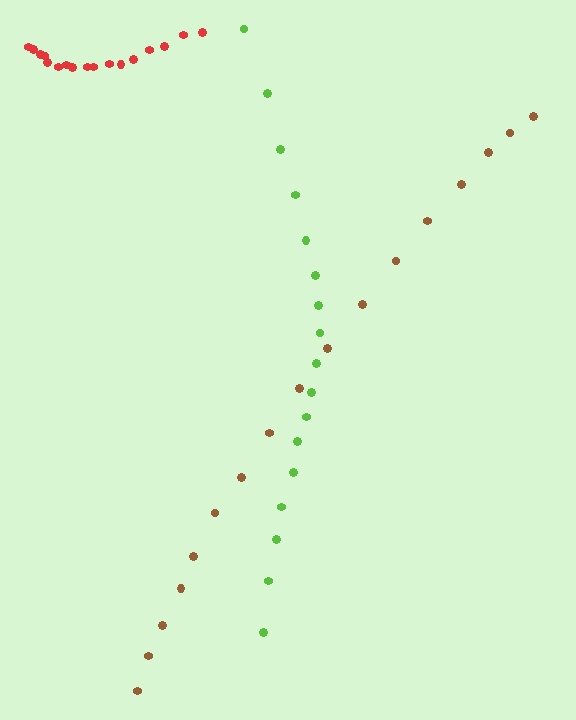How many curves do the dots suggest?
There are 3 distinct paths.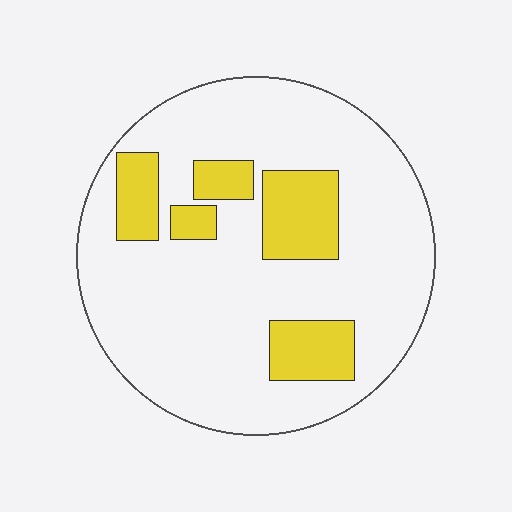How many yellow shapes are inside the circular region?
5.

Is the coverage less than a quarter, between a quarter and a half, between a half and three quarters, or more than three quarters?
Less than a quarter.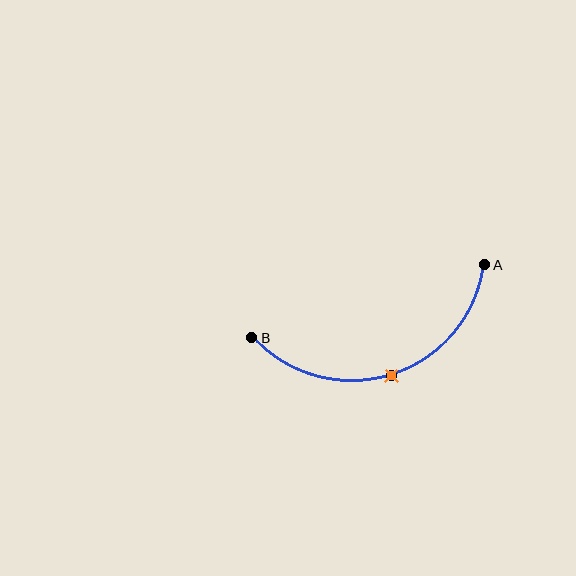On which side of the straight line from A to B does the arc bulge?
The arc bulges below the straight line connecting A and B.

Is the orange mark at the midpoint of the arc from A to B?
Yes. The orange mark lies on the arc at equal arc-length from both A and B — it is the arc midpoint.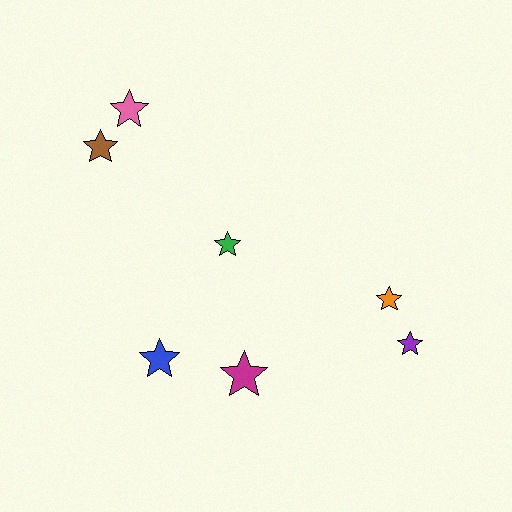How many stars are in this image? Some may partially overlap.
There are 7 stars.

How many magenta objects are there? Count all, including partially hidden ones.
There is 1 magenta object.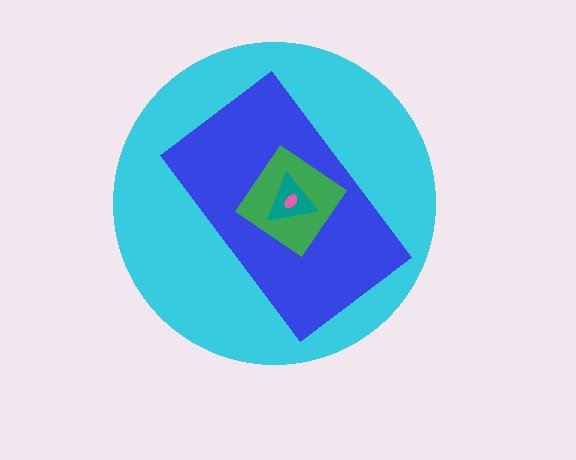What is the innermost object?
The pink ellipse.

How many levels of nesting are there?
5.